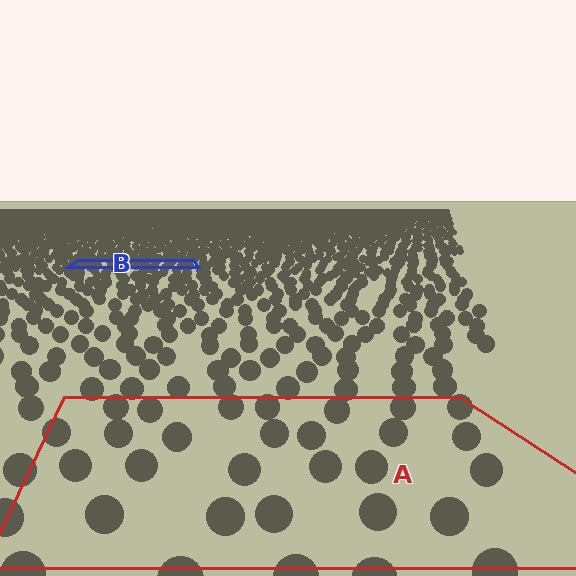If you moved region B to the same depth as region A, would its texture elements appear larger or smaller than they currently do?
They would appear larger. At a closer depth, the same texture elements are projected at a bigger on-screen size.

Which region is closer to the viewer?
Region A is closer. The texture elements there are larger and more spread out.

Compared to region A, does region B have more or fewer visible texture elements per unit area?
Region B has more texture elements per unit area — they are packed more densely because it is farther away.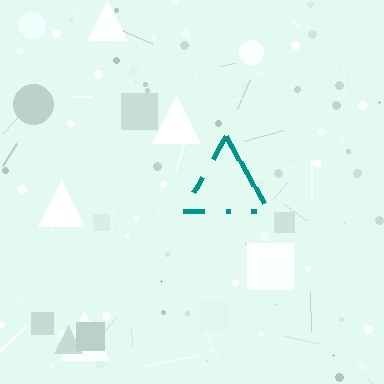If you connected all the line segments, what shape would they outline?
They would outline a triangle.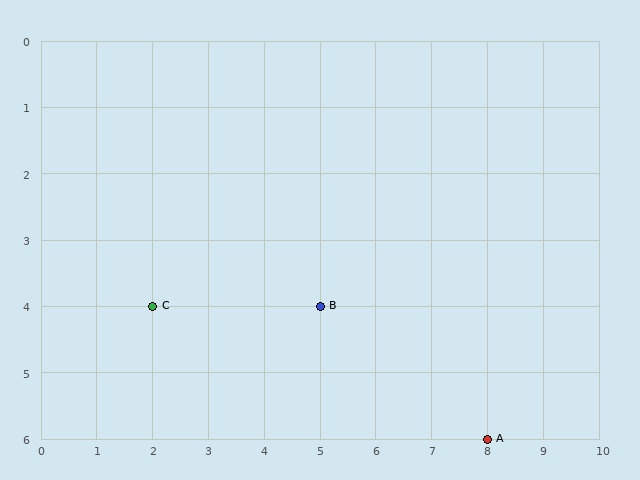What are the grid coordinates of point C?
Point C is at grid coordinates (2, 4).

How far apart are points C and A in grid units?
Points C and A are 6 columns and 2 rows apart (about 6.3 grid units diagonally).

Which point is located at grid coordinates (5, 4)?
Point B is at (5, 4).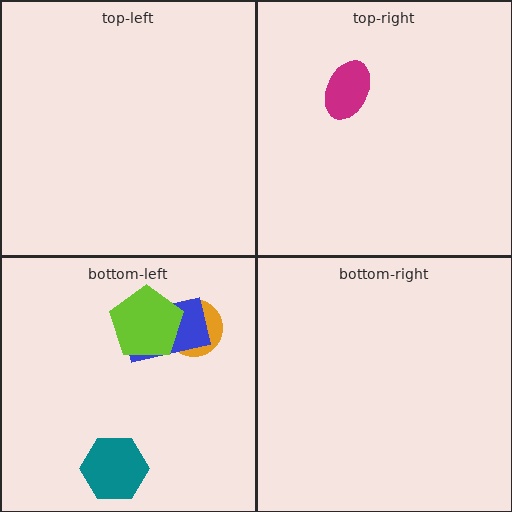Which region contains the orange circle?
The bottom-left region.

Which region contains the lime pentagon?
The bottom-left region.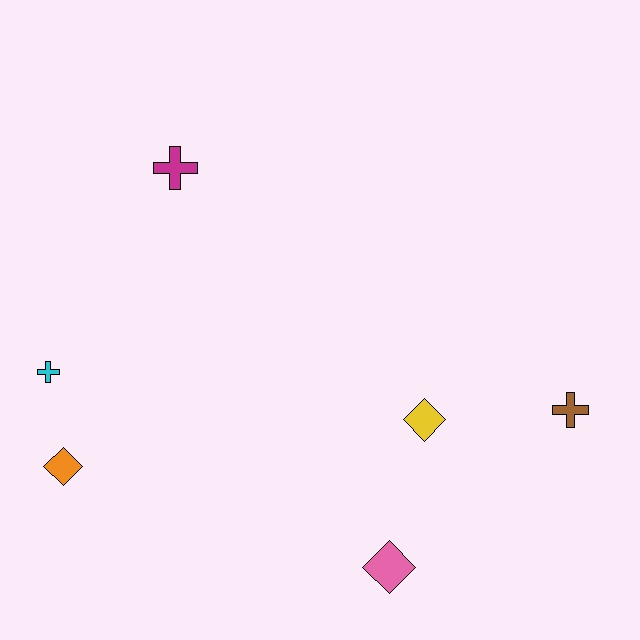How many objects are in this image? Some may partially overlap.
There are 6 objects.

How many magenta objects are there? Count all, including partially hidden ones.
There is 1 magenta object.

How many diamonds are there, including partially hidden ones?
There are 3 diamonds.